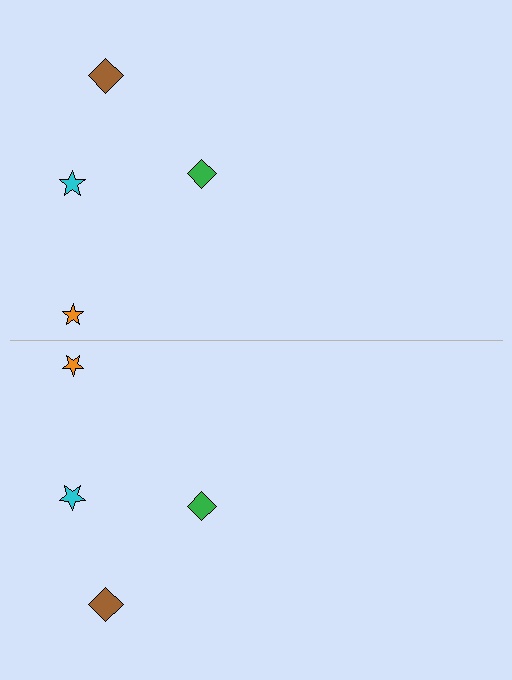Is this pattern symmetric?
Yes, this pattern has bilateral (reflection) symmetry.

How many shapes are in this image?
There are 8 shapes in this image.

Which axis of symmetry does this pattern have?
The pattern has a horizontal axis of symmetry running through the center of the image.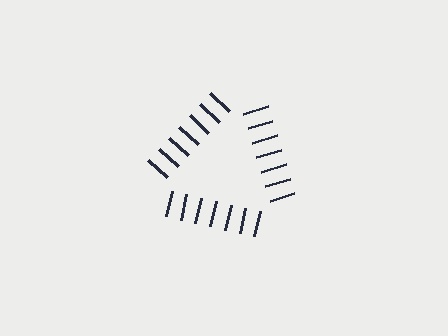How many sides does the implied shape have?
3 sides — the line-ends trace a triangle.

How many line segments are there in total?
21 — 7 along each of the 3 edges.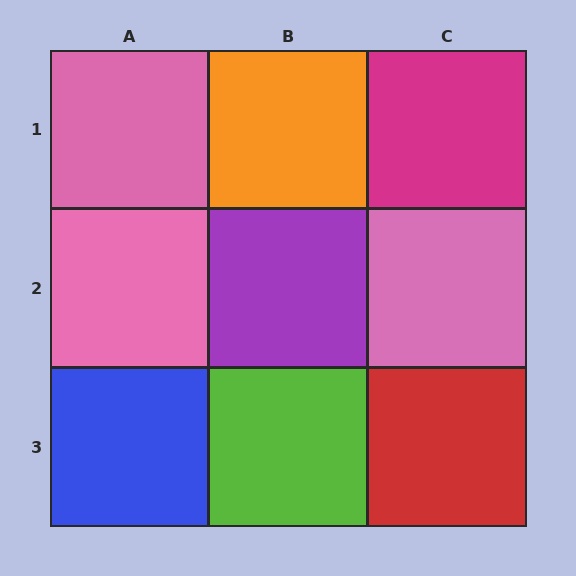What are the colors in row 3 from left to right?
Blue, lime, red.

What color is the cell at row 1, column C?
Magenta.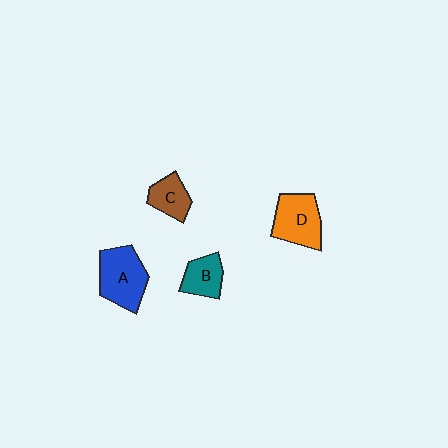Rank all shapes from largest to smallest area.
From largest to smallest: A (blue), D (orange), B (teal), C (brown).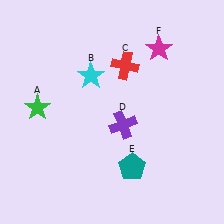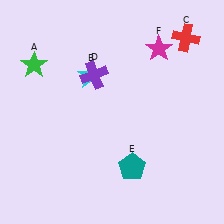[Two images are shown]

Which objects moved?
The objects that moved are: the green star (A), the red cross (C), the purple cross (D).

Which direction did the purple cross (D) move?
The purple cross (D) moved up.